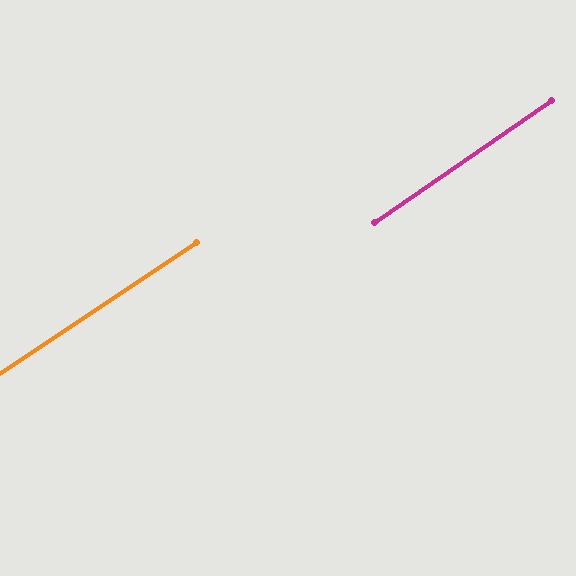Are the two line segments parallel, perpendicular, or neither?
Parallel — their directions differ by only 1.2°.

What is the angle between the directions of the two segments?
Approximately 1 degree.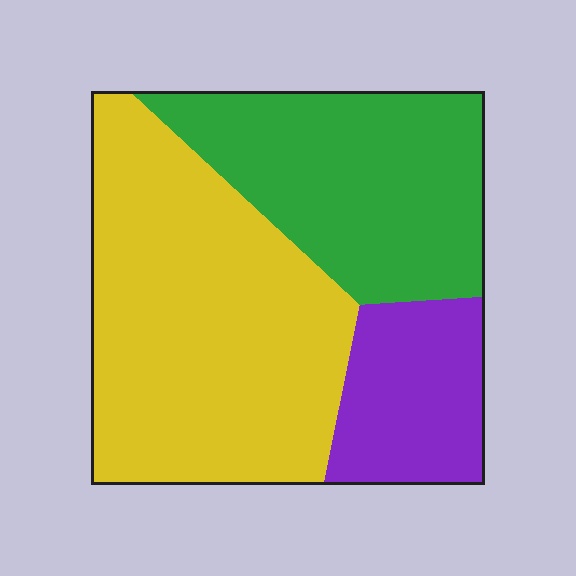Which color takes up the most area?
Yellow, at roughly 50%.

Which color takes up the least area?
Purple, at roughly 15%.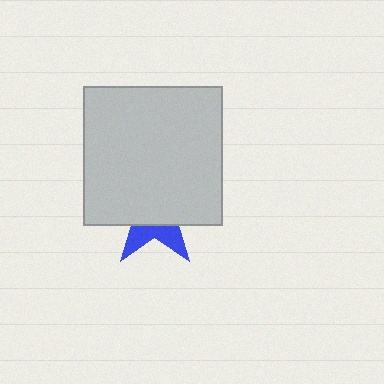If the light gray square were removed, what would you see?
You would see the complete blue star.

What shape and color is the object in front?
The object in front is a light gray square.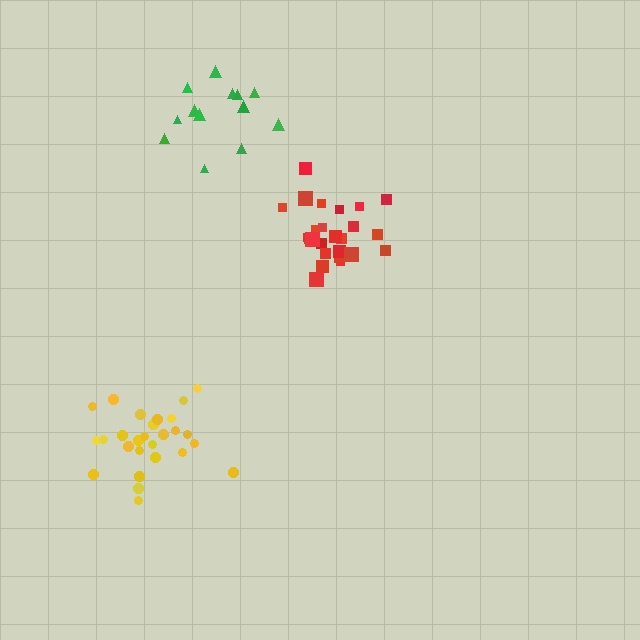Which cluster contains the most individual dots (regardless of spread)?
Yellow (28).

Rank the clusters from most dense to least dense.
yellow, red, green.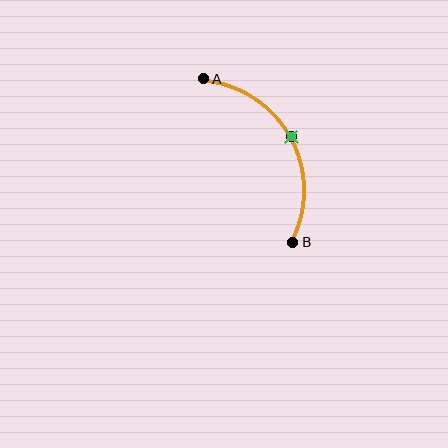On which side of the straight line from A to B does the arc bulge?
The arc bulges to the right of the straight line connecting A and B.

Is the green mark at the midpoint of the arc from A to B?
Yes. The green mark lies on the arc at equal arc-length from both A and B — it is the arc midpoint.